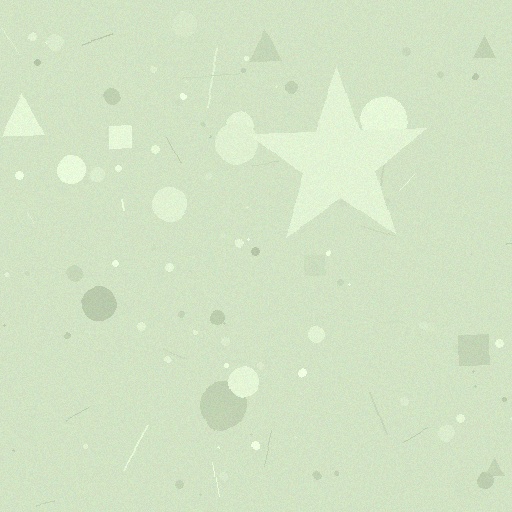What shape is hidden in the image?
A star is hidden in the image.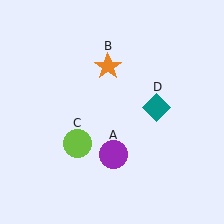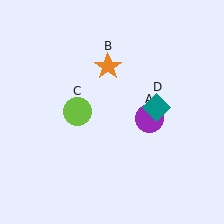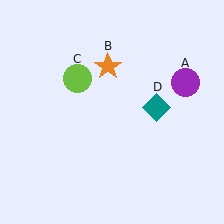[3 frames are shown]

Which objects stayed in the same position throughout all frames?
Orange star (object B) and teal diamond (object D) remained stationary.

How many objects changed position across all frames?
2 objects changed position: purple circle (object A), lime circle (object C).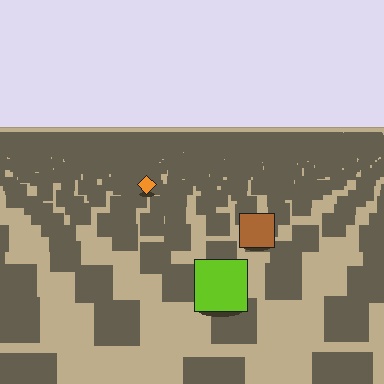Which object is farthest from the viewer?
The orange diamond is farthest from the viewer. It appears smaller and the ground texture around it is denser.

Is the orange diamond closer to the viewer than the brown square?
No. The brown square is closer — you can tell from the texture gradient: the ground texture is coarser near it.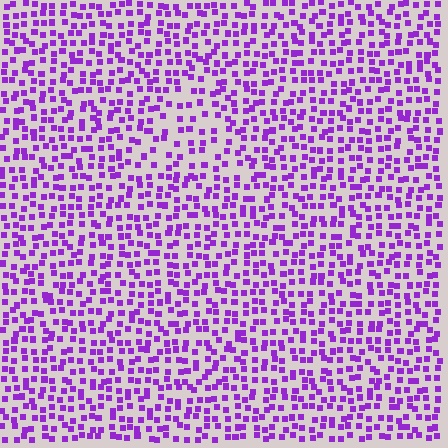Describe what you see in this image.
The image contains small purple elements arranged at two different densities. A triangle-shaped region is visible where the elements are less densely packed than the surrounding area.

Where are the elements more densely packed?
The elements are more densely packed outside the triangle boundary.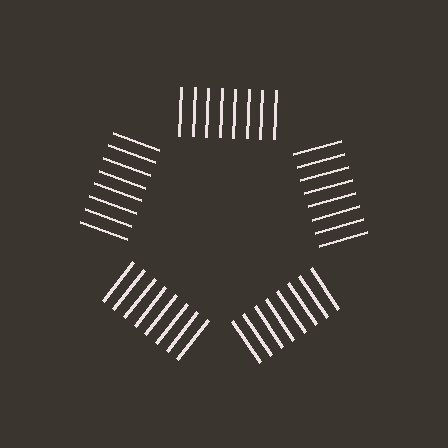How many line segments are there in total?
40 — 8 along each of the 5 edges.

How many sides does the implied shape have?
5 sides — the line-ends trace a pentagon.